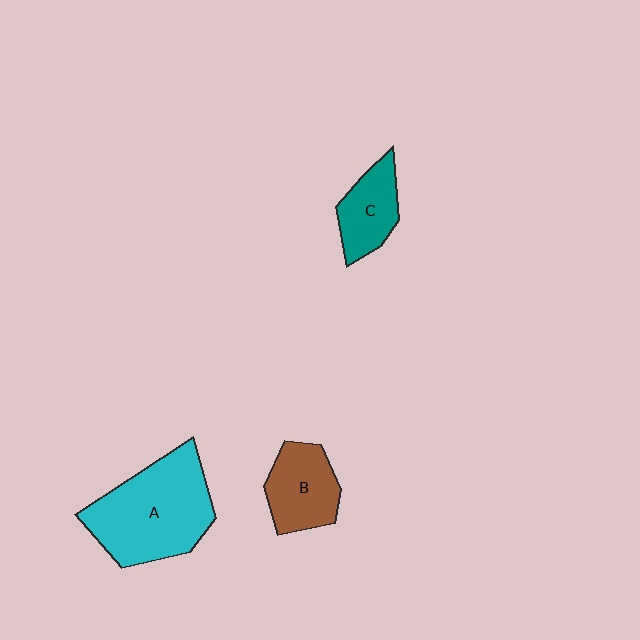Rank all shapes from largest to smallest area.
From largest to smallest: A (cyan), B (brown), C (teal).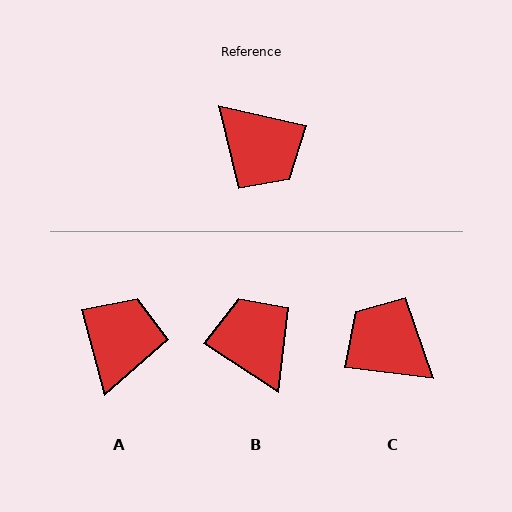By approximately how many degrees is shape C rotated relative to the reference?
Approximately 174 degrees clockwise.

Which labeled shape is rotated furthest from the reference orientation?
C, about 174 degrees away.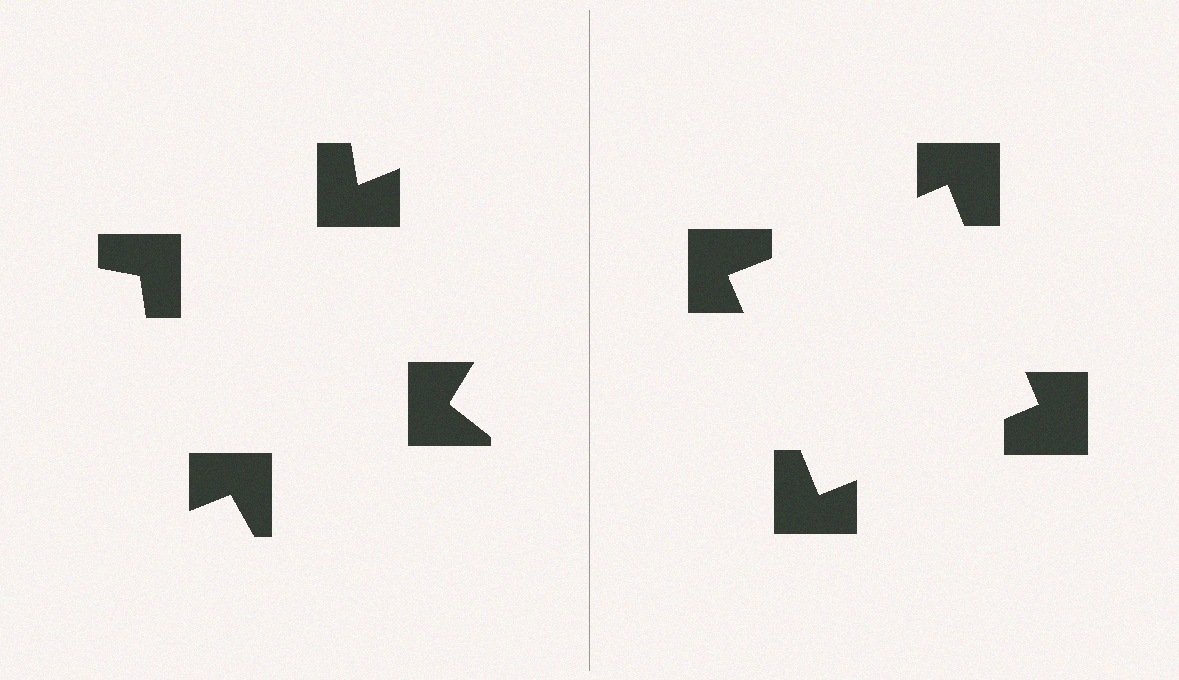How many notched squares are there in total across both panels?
8 — 4 on each side.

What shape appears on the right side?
An illusory square.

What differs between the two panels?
The notched squares are positioned identically on both sides; only the wedge orientations differ. On the right they align to a square; on the left they are misaligned.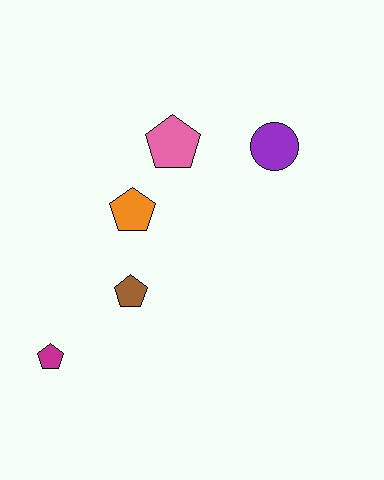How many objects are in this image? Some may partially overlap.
There are 5 objects.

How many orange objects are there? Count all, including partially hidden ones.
There is 1 orange object.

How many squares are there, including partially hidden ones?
There are no squares.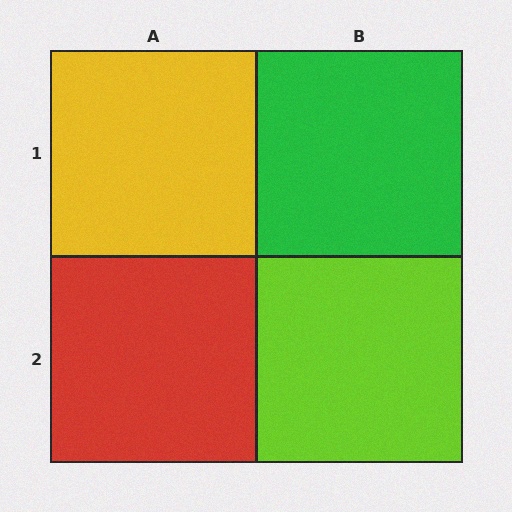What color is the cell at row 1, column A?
Yellow.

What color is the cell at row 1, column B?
Green.